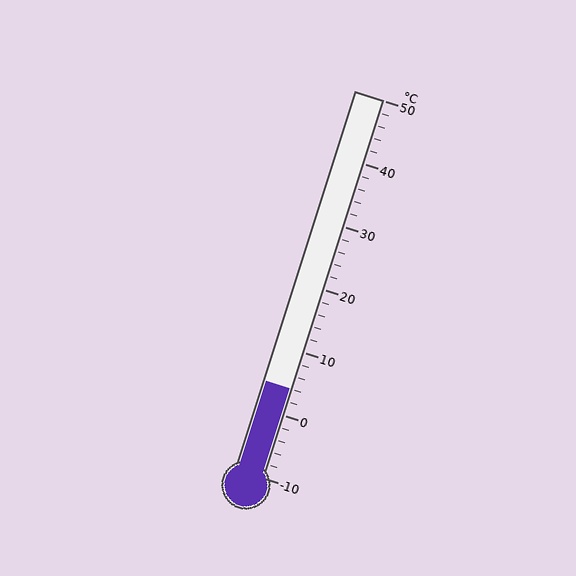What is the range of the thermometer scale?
The thermometer scale ranges from -10°C to 50°C.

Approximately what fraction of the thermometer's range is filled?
The thermometer is filled to approximately 25% of its range.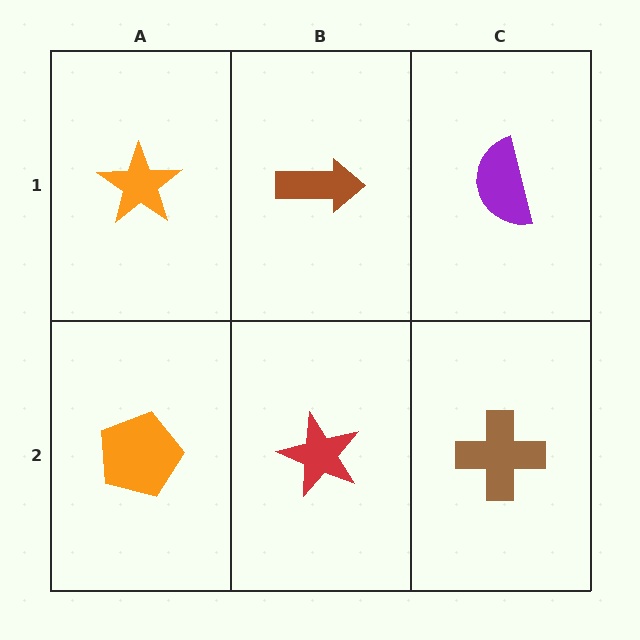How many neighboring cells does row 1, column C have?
2.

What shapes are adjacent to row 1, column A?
An orange pentagon (row 2, column A), a brown arrow (row 1, column B).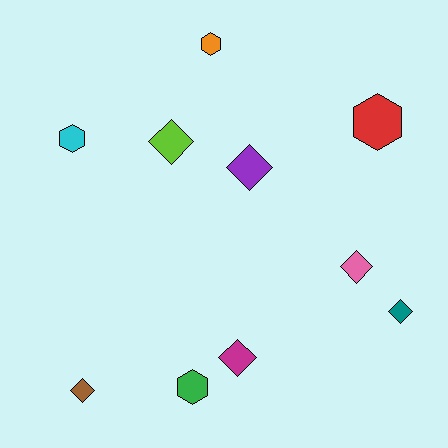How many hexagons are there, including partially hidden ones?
There are 4 hexagons.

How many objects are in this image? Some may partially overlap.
There are 10 objects.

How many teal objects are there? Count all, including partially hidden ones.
There is 1 teal object.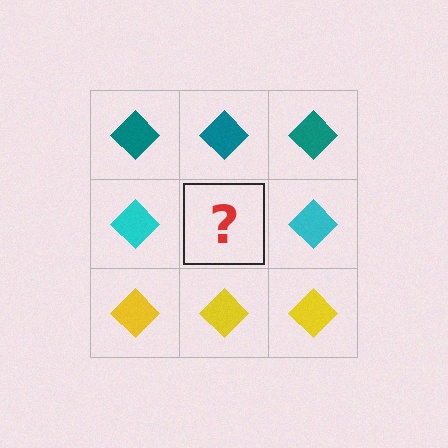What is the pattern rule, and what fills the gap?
The rule is that each row has a consistent color. The gap should be filled with a cyan diamond.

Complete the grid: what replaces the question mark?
The question mark should be replaced with a cyan diamond.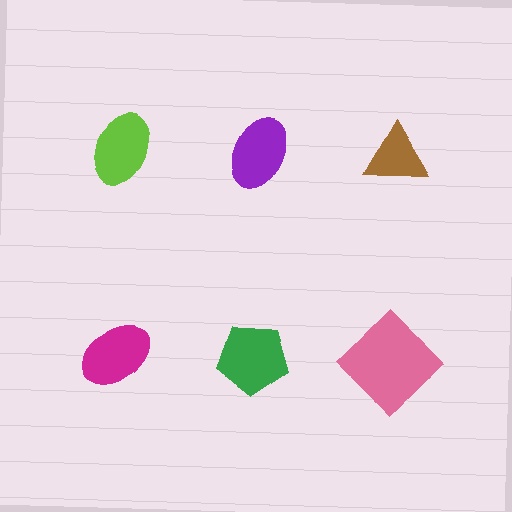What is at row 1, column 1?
A lime ellipse.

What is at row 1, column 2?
A purple ellipse.